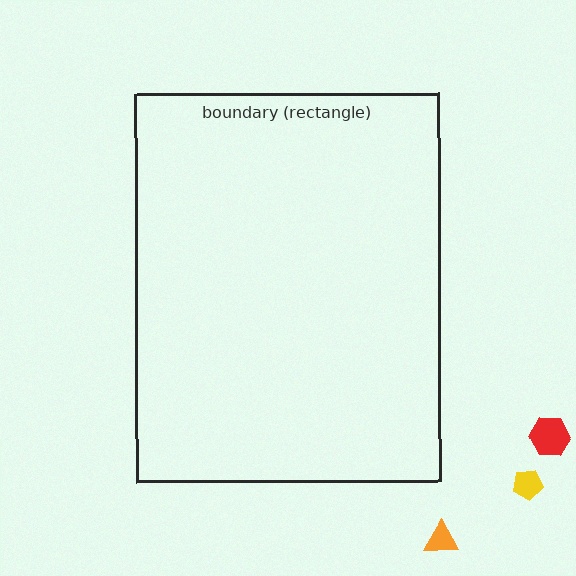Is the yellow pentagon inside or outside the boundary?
Outside.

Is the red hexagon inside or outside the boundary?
Outside.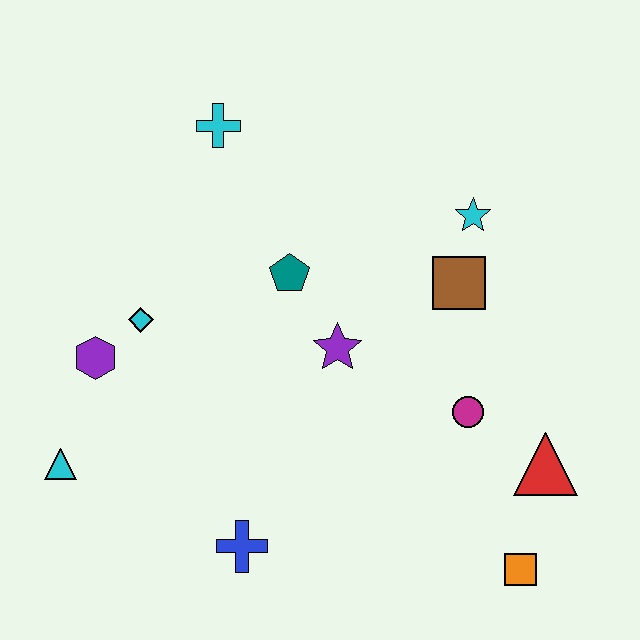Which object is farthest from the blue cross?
The cyan cross is farthest from the blue cross.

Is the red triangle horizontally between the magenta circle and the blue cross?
No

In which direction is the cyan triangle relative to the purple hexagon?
The cyan triangle is below the purple hexagon.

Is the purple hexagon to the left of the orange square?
Yes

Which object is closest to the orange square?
The red triangle is closest to the orange square.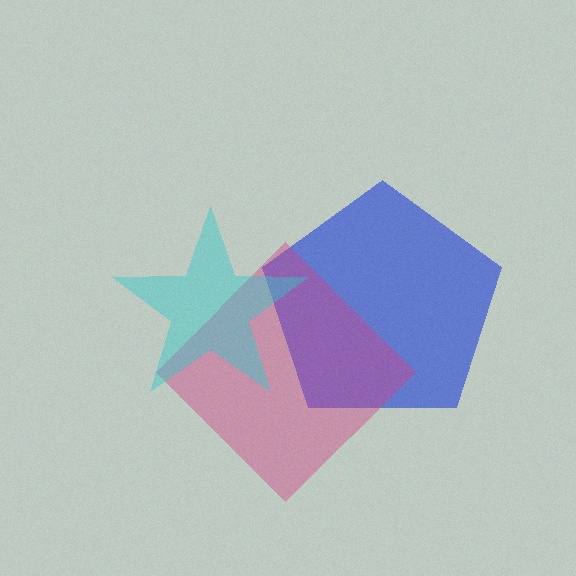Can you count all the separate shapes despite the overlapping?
Yes, there are 3 separate shapes.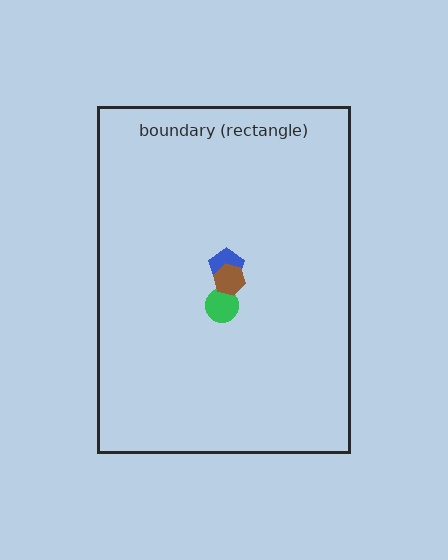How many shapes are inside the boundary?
3 inside, 0 outside.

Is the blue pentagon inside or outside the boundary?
Inside.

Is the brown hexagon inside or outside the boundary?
Inside.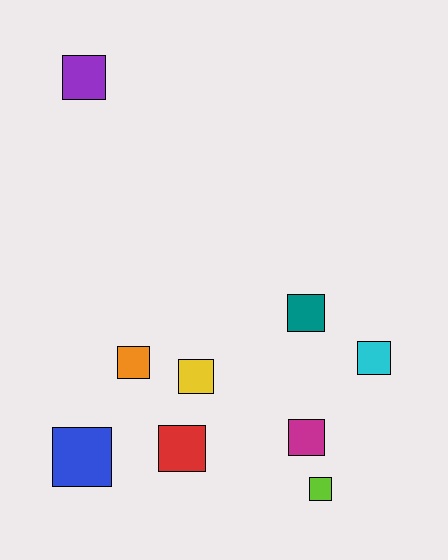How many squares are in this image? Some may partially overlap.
There are 9 squares.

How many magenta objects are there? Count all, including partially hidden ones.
There is 1 magenta object.